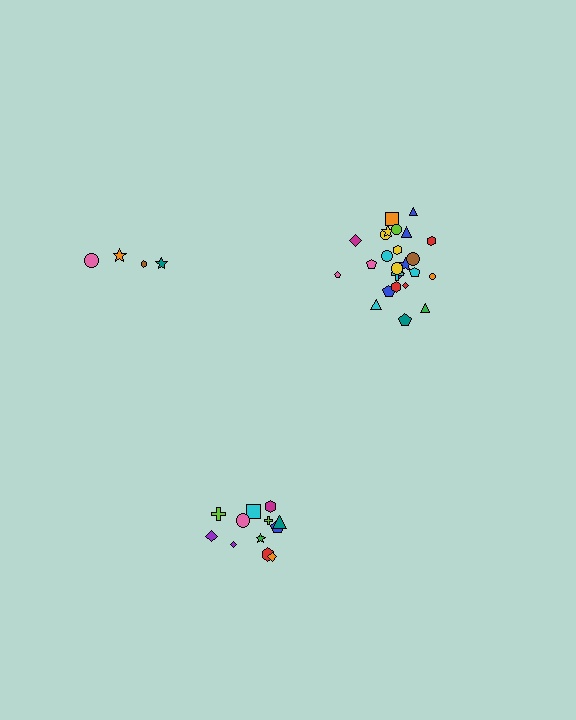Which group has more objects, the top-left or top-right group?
The top-right group.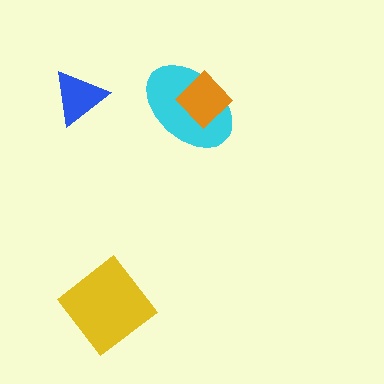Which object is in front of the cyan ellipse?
The orange diamond is in front of the cyan ellipse.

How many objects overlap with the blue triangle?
0 objects overlap with the blue triangle.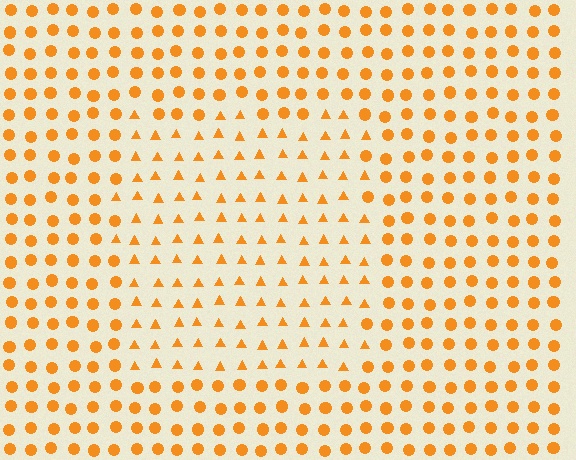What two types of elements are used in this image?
The image uses triangles inside the rectangle region and circles outside it.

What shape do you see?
I see a rectangle.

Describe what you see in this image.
The image is filled with small orange elements arranged in a uniform grid. A rectangle-shaped region contains triangles, while the surrounding area contains circles. The boundary is defined purely by the change in element shape.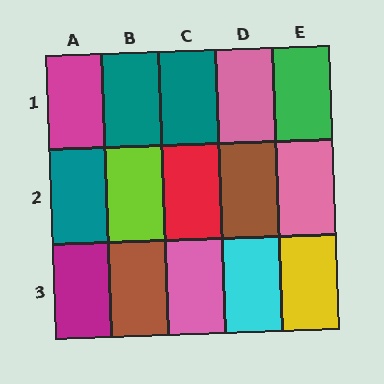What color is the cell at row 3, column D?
Cyan.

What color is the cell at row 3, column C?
Pink.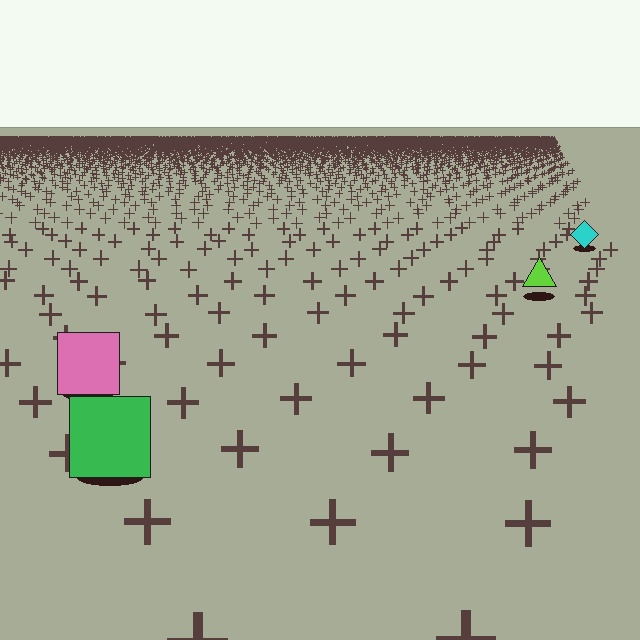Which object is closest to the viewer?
The green square is closest. The texture marks near it are larger and more spread out.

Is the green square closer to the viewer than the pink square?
Yes. The green square is closer — you can tell from the texture gradient: the ground texture is coarser near it.